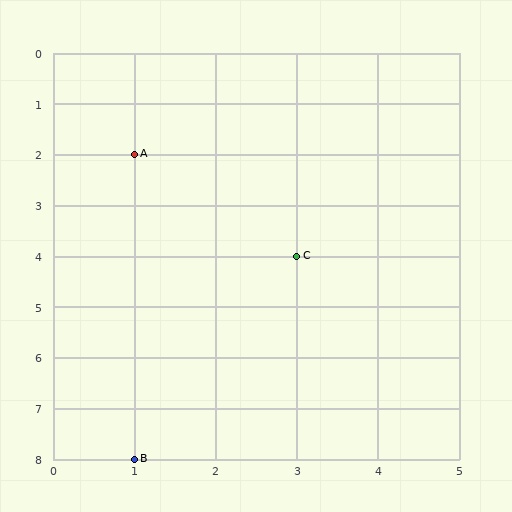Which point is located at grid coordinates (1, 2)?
Point A is at (1, 2).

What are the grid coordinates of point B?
Point B is at grid coordinates (1, 8).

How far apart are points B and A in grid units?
Points B and A are 6 rows apart.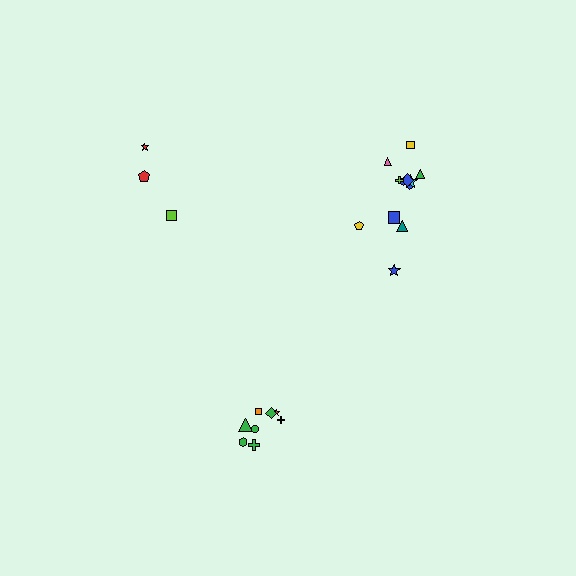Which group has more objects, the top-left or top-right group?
The top-right group.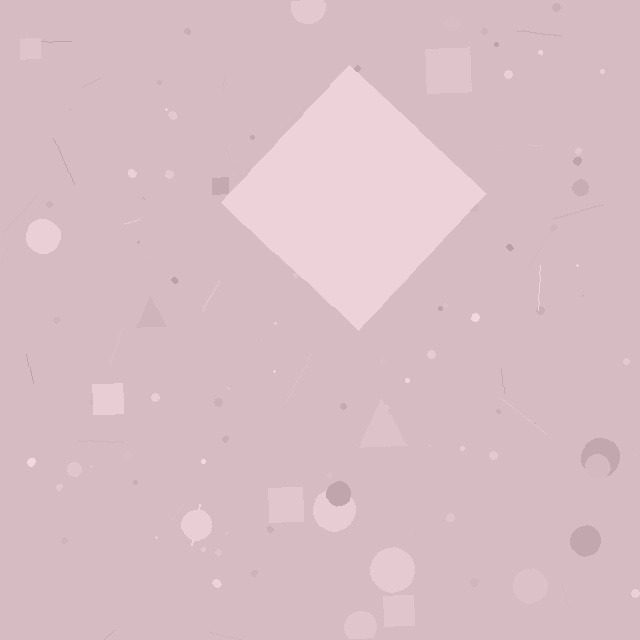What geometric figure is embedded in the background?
A diamond is embedded in the background.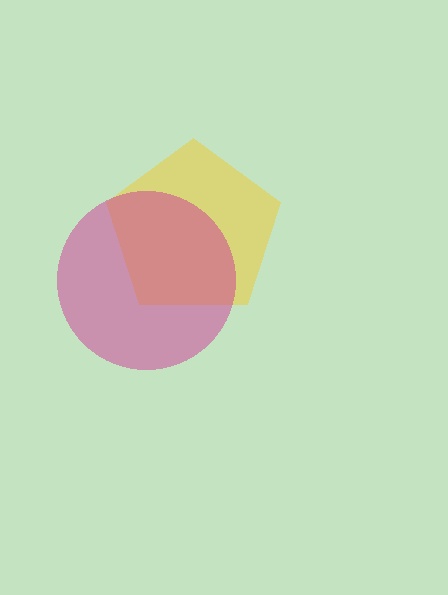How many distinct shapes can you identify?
There are 2 distinct shapes: a yellow pentagon, a magenta circle.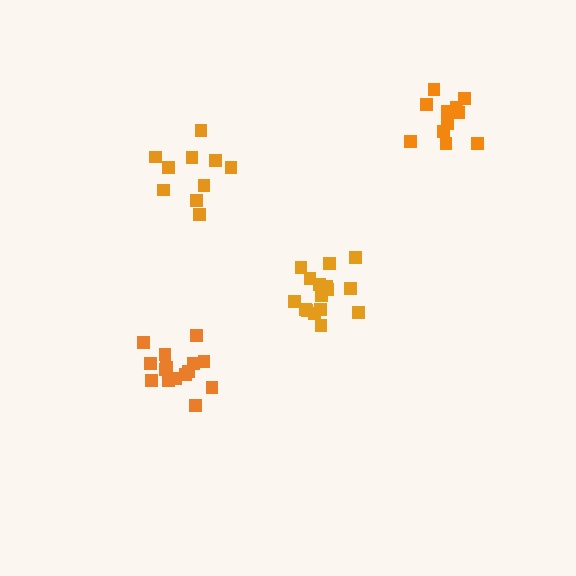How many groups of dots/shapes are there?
There are 4 groups.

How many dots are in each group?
Group 1: 11 dots, Group 2: 10 dots, Group 3: 15 dots, Group 4: 16 dots (52 total).